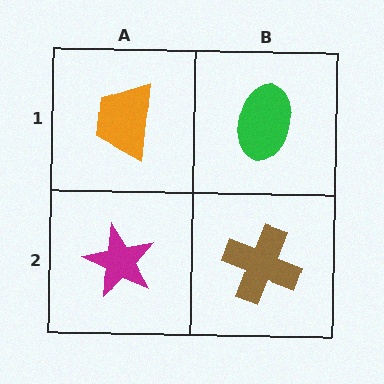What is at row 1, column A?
An orange trapezoid.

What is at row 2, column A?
A magenta star.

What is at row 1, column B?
A green ellipse.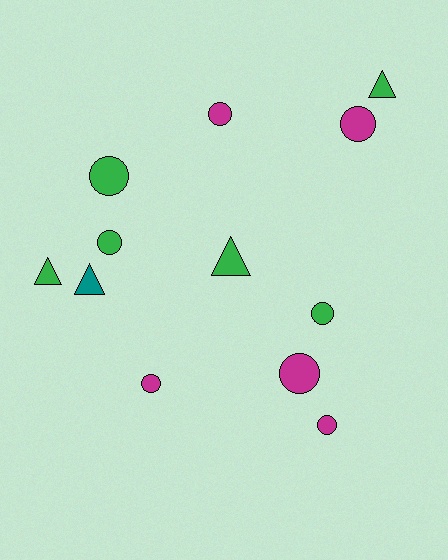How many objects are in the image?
There are 12 objects.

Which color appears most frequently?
Green, with 6 objects.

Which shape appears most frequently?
Circle, with 8 objects.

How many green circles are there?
There are 3 green circles.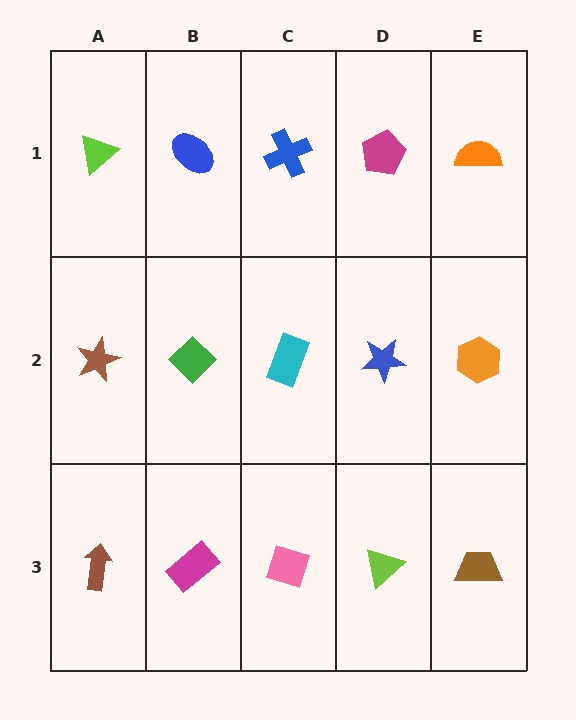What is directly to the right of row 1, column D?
An orange semicircle.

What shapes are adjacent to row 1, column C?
A cyan rectangle (row 2, column C), a blue ellipse (row 1, column B), a magenta pentagon (row 1, column D).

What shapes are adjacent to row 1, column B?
A green diamond (row 2, column B), a lime triangle (row 1, column A), a blue cross (row 1, column C).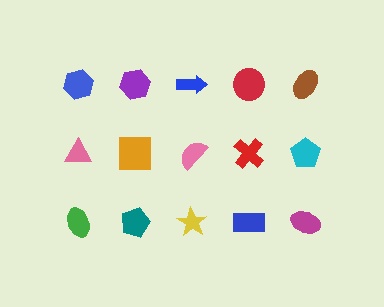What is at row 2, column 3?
A pink semicircle.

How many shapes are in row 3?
5 shapes.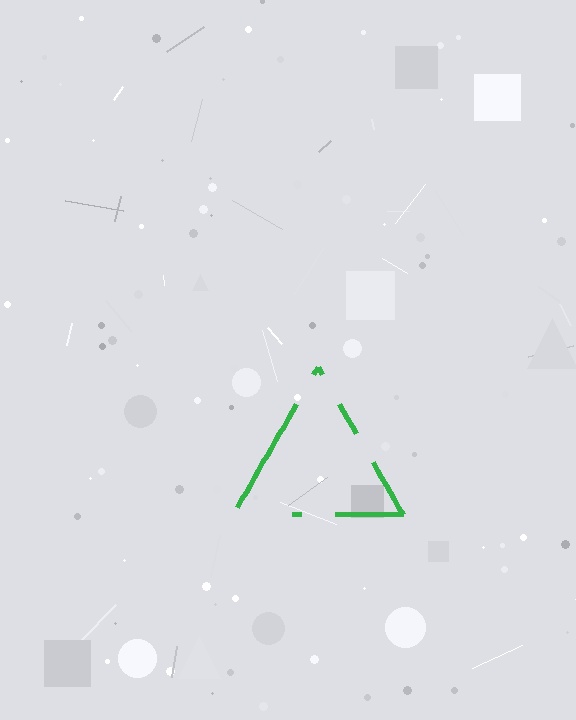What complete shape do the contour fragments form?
The contour fragments form a triangle.